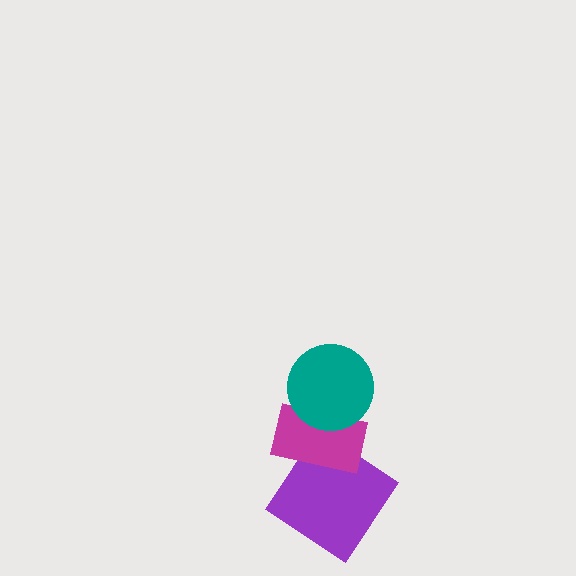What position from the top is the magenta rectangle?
The magenta rectangle is 2nd from the top.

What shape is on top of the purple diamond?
The magenta rectangle is on top of the purple diamond.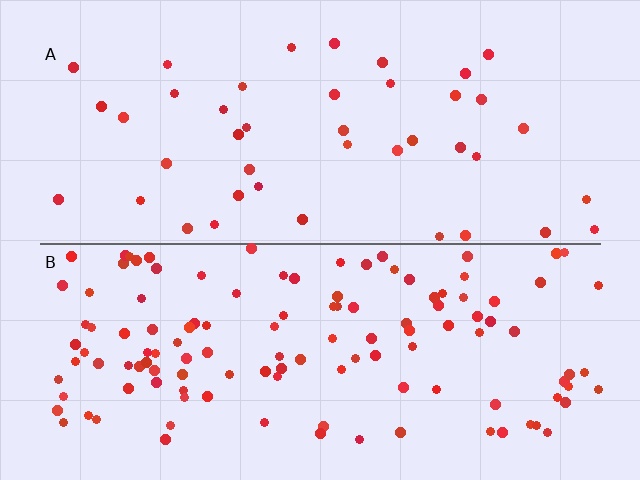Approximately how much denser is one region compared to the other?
Approximately 2.9× — region B over region A.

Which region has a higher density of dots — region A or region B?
B (the bottom).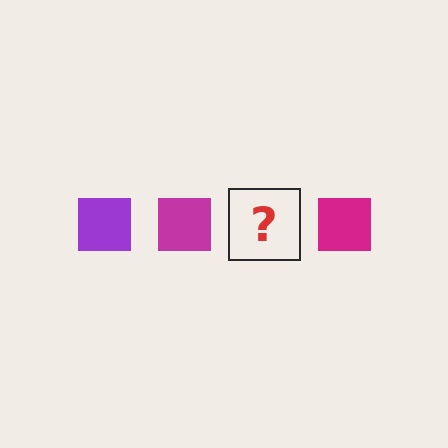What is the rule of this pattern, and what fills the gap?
The rule is that the pattern cycles through purple, magenta squares. The gap should be filled with a purple square.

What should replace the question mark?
The question mark should be replaced with a purple square.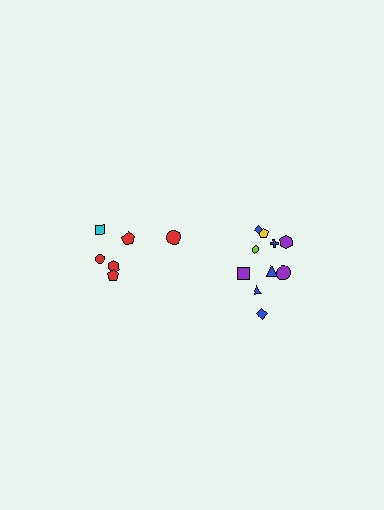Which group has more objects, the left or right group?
The right group.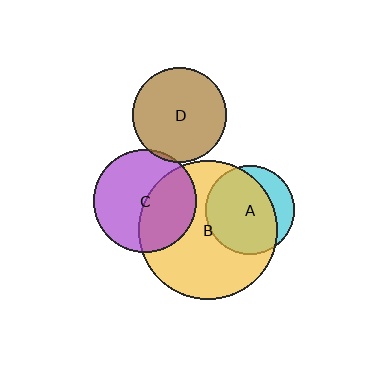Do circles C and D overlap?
Yes.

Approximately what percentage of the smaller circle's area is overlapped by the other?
Approximately 5%.